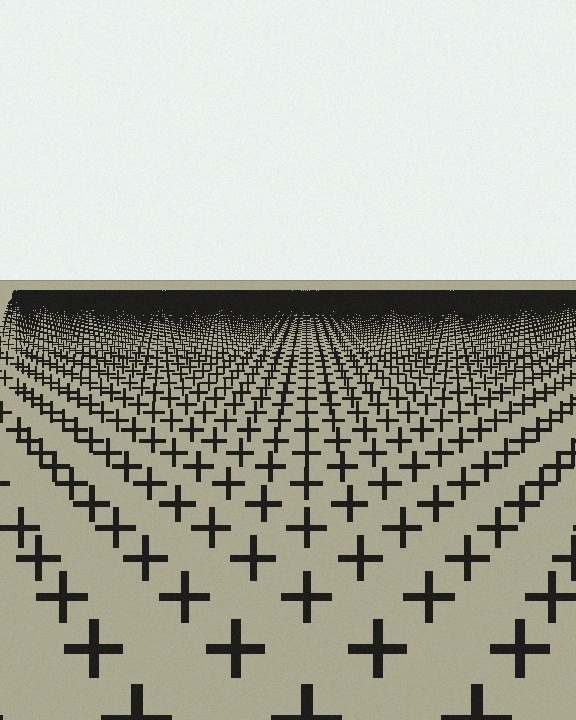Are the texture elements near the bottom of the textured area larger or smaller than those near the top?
Larger. Near the bottom, elements are closer to the viewer and appear at a bigger on-screen size.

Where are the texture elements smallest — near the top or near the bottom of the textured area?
Near the top.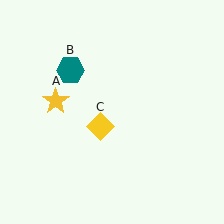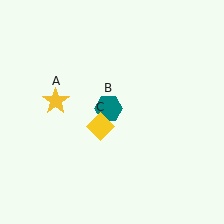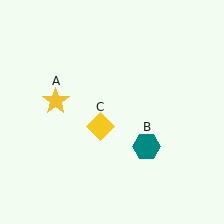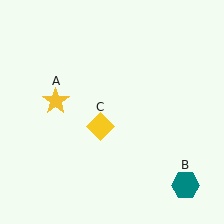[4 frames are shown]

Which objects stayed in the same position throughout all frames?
Yellow star (object A) and yellow diamond (object C) remained stationary.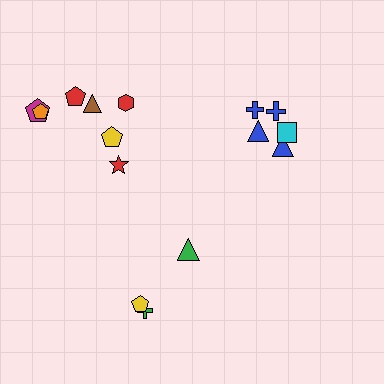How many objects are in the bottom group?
There are 3 objects.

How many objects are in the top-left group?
There are 7 objects.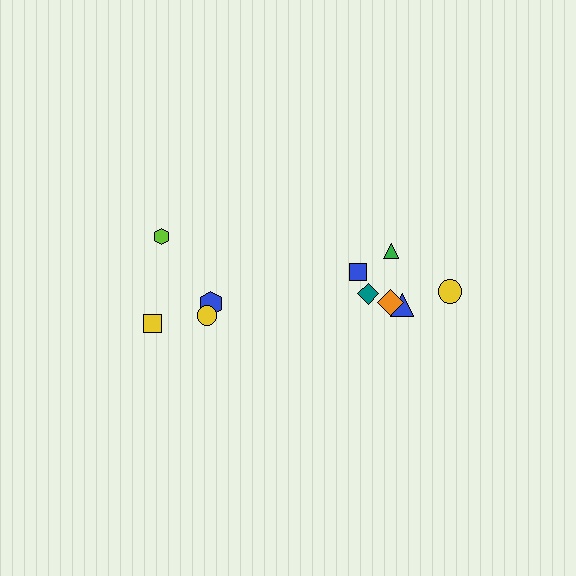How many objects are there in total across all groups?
There are 10 objects.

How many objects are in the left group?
There are 4 objects.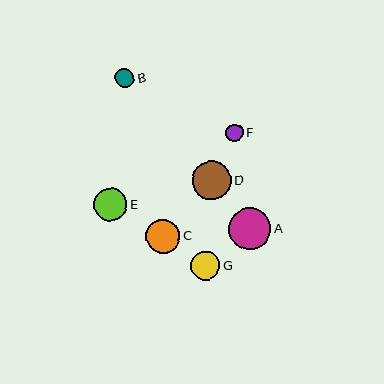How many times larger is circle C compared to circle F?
Circle C is approximately 1.9 times the size of circle F.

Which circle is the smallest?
Circle F is the smallest with a size of approximately 17 pixels.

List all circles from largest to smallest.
From largest to smallest: A, D, C, E, G, B, F.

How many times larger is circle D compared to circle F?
Circle D is approximately 2.2 times the size of circle F.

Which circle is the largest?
Circle A is the largest with a size of approximately 42 pixels.